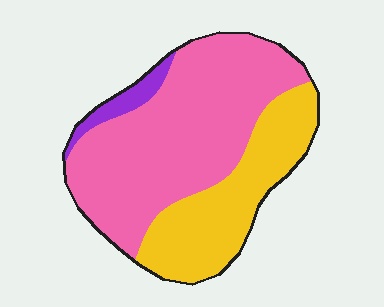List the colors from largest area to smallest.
From largest to smallest: pink, yellow, purple.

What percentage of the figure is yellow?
Yellow takes up about one third (1/3) of the figure.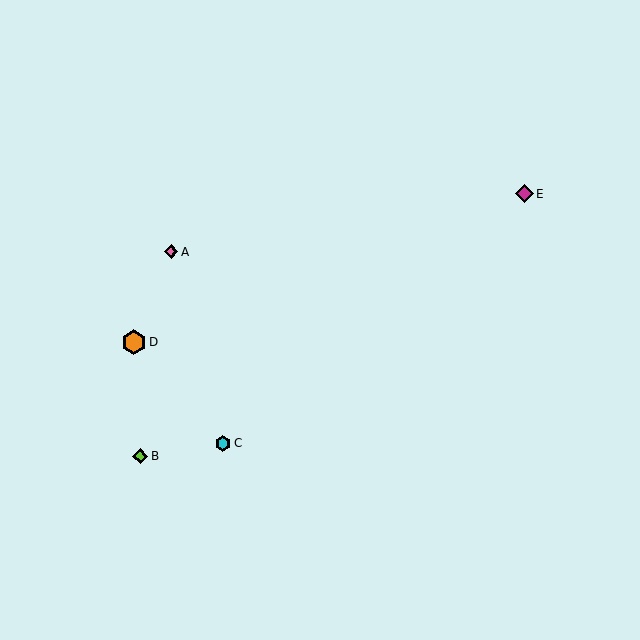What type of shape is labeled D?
Shape D is an orange hexagon.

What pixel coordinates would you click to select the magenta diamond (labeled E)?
Click at (524, 194) to select the magenta diamond E.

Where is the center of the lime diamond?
The center of the lime diamond is at (140, 456).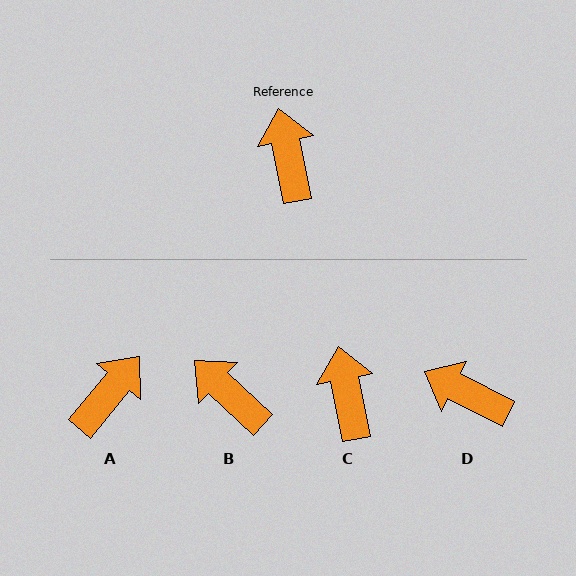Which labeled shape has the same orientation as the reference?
C.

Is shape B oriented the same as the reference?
No, it is off by about 35 degrees.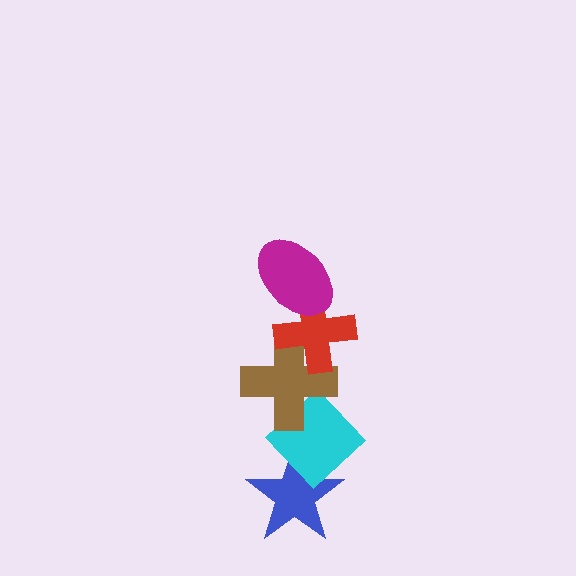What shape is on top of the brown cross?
The red cross is on top of the brown cross.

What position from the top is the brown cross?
The brown cross is 3rd from the top.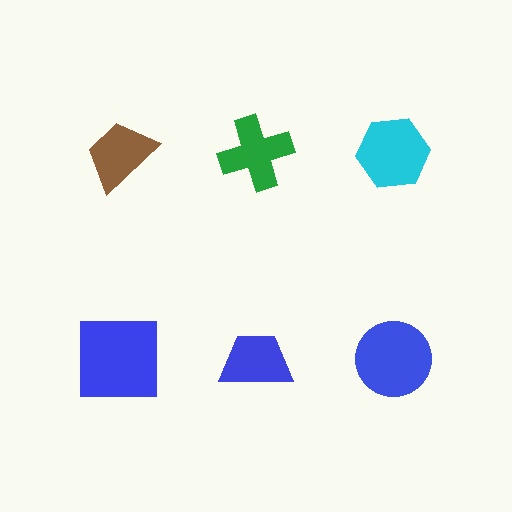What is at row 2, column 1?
A blue square.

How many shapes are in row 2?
3 shapes.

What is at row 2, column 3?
A blue circle.